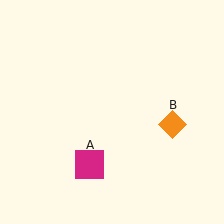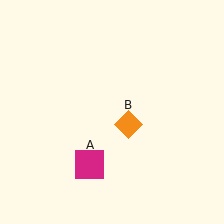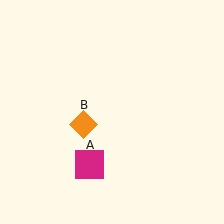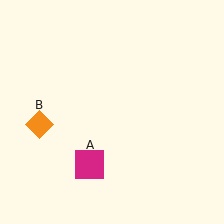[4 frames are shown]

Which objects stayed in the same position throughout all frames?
Magenta square (object A) remained stationary.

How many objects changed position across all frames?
1 object changed position: orange diamond (object B).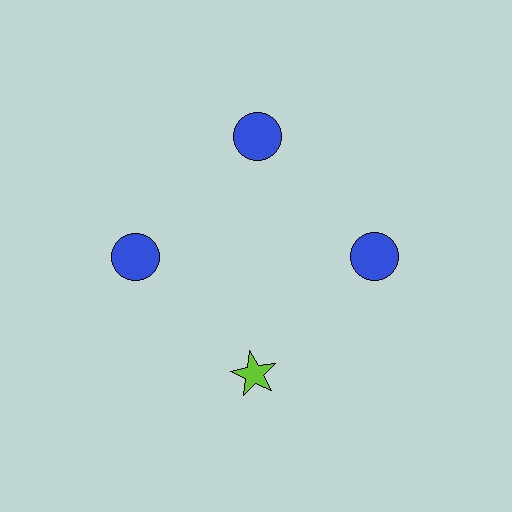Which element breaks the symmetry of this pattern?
The lime star at roughly the 6 o'clock position breaks the symmetry. All other shapes are blue circles.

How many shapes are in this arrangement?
There are 4 shapes arranged in a ring pattern.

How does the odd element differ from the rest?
It differs in both color (lime instead of blue) and shape (star instead of circle).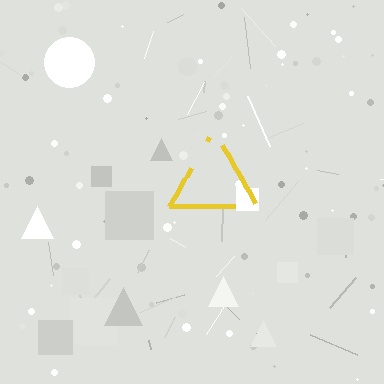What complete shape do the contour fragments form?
The contour fragments form a triangle.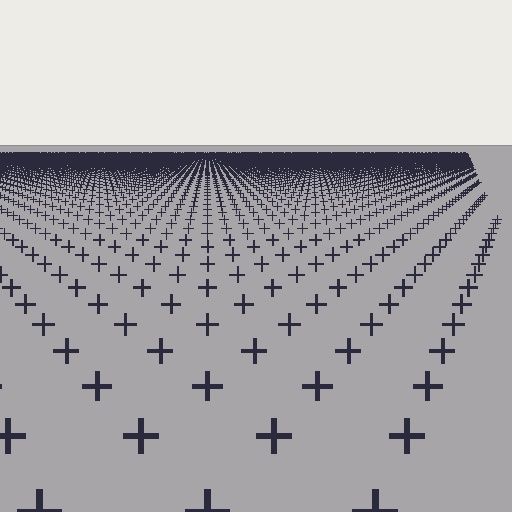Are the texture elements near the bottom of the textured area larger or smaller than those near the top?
Larger. Near the bottom, elements are closer to the viewer and appear at a bigger on-screen size.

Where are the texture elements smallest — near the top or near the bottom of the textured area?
Near the top.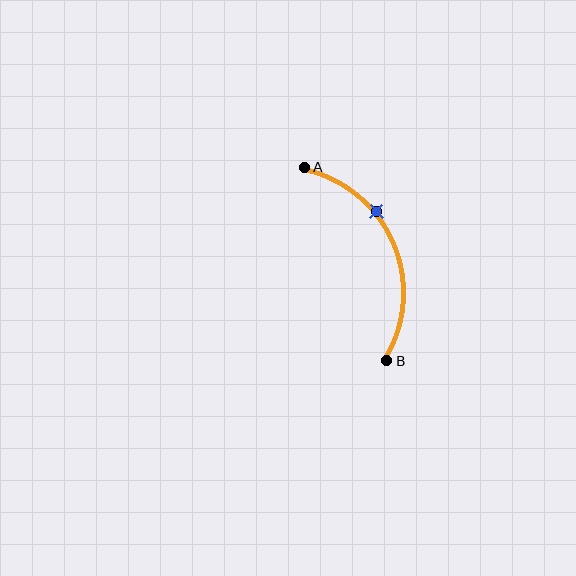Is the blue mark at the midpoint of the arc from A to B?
No. The blue mark lies on the arc but is closer to endpoint A. The arc midpoint would be at the point on the curve equidistant along the arc from both A and B.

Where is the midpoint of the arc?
The arc midpoint is the point on the curve farthest from the straight line joining A and B. It sits to the right of that line.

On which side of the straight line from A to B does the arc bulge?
The arc bulges to the right of the straight line connecting A and B.